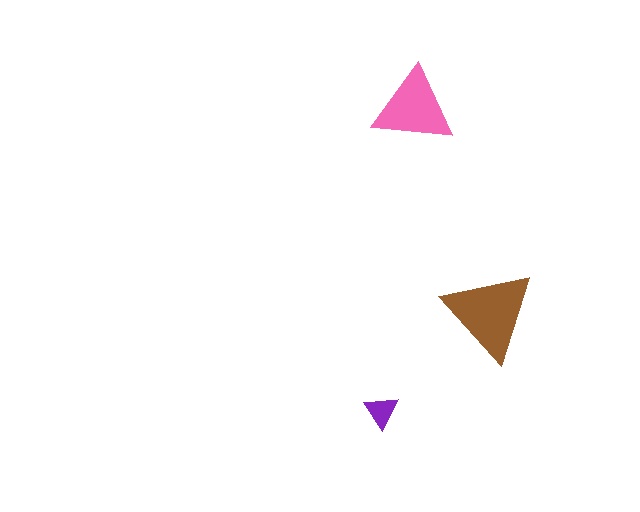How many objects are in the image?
There are 3 objects in the image.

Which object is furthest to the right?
The brown triangle is rightmost.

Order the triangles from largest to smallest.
the brown one, the pink one, the purple one.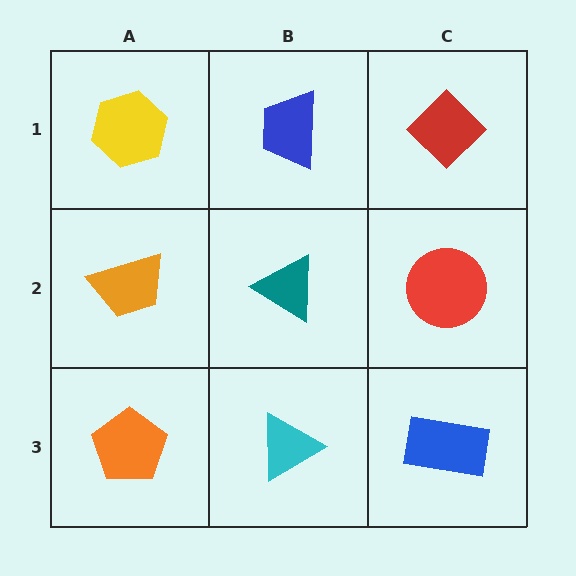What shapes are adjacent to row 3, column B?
A teal triangle (row 2, column B), an orange pentagon (row 3, column A), a blue rectangle (row 3, column C).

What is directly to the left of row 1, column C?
A blue trapezoid.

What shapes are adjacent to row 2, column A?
A yellow hexagon (row 1, column A), an orange pentagon (row 3, column A), a teal triangle (row 2, column B).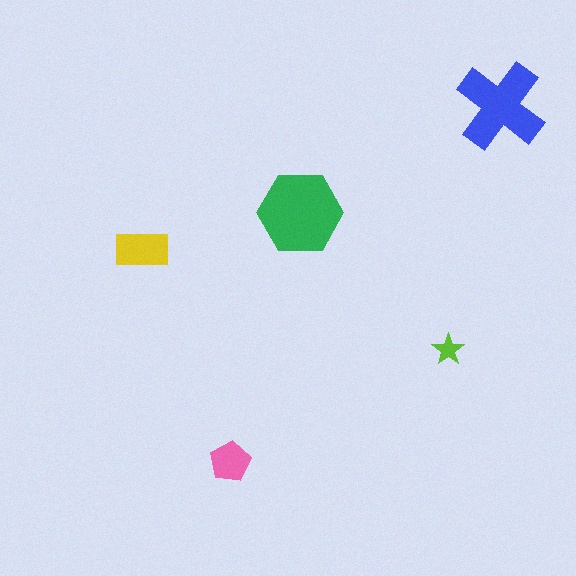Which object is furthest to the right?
The blue cross is rightmost.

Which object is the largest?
The green hexagon.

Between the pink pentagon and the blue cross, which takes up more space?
The blue cross.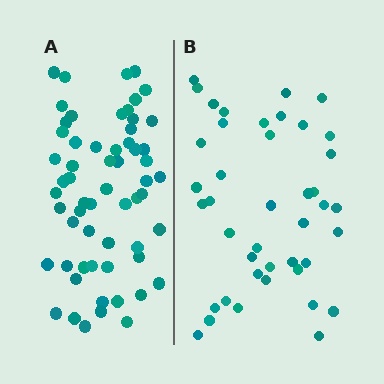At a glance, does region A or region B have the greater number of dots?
Region A (the left region) has more dots.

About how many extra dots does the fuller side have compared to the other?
Region A has approximately 20 more dots than region B.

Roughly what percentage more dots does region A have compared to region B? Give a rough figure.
About 45% more.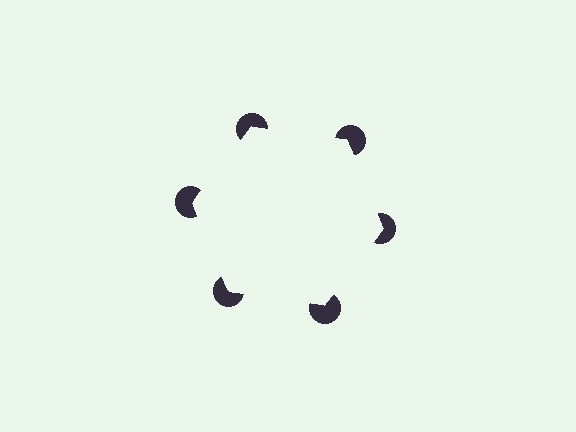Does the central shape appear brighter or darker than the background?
It typically appears slightly brighter than the background, even though no actual brightness change is drawn.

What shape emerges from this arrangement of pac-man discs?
An illusory hexagon — its edges are inferred from the aligned wedge cuts in the pac-man discs, not physically drawn.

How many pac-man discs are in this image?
There are 6 — one at each vertex of the illusory hexagon.